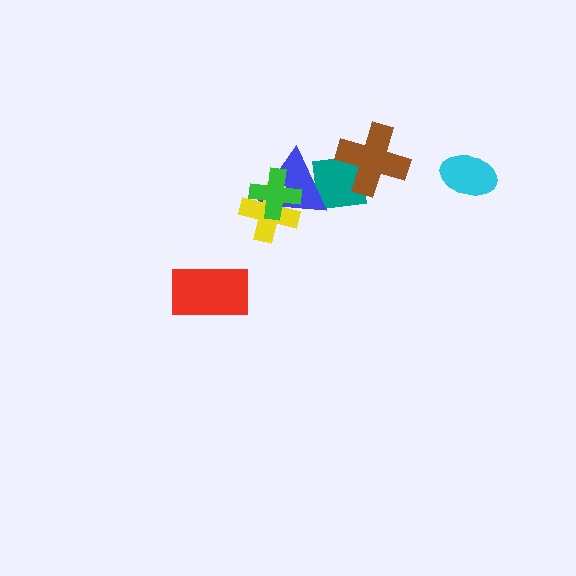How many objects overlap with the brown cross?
1 object overlaps with the brown cross.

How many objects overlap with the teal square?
2 objects overlap with the teal square.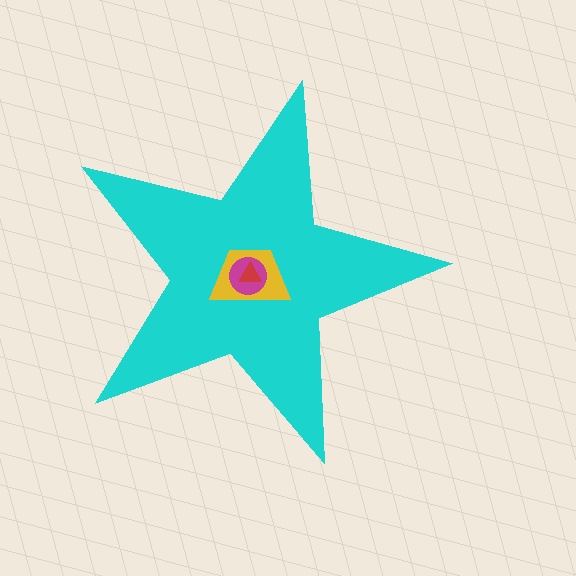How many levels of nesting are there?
4.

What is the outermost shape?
The cyan star.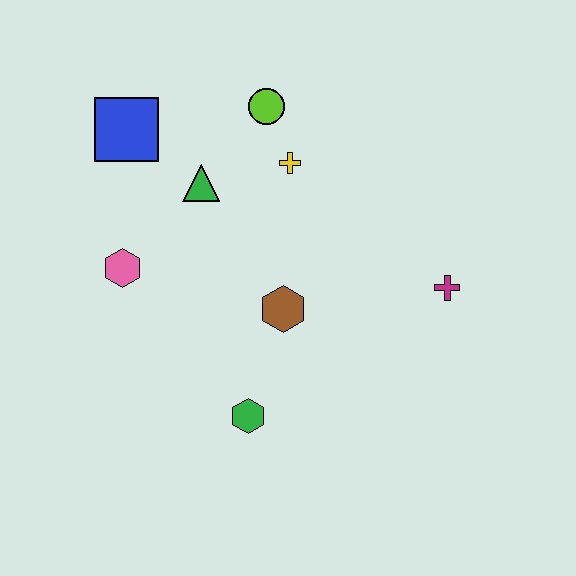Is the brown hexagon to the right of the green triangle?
Yes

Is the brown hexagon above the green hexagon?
Yes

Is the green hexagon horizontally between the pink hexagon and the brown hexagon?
Yes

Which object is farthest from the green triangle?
The magenta cross is farthest from the green triangle.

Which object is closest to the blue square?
The green triangle is closest to the blue square.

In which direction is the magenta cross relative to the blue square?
The magenta cross is to the right of the blue square.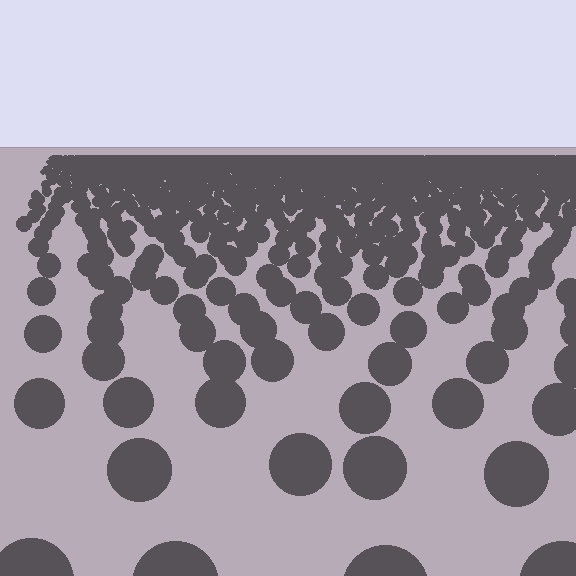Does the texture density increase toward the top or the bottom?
Density increases toward the top.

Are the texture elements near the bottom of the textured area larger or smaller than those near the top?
Larger. Near the bottom, elements are closer to the viewer and appear at a bigger on-screen size.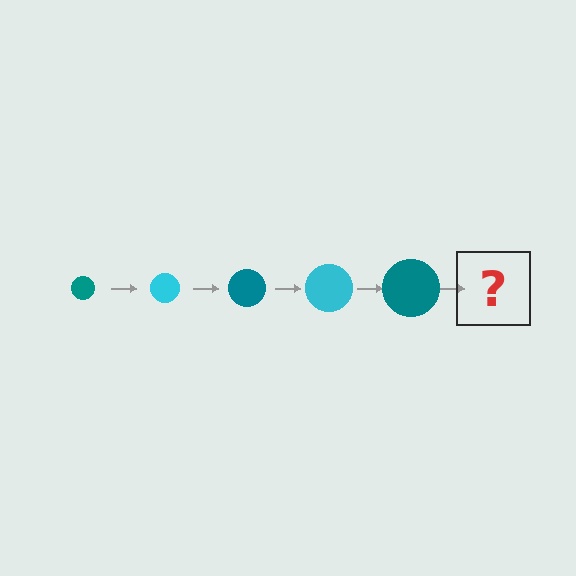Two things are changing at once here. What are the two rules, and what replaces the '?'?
The two rules are that the circle grows larger each step and the color cycles through teal and cyan. The '?' should be a cyan circle, larger than the previous one.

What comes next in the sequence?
The next element should be a cyan circle, larger than the previous one.